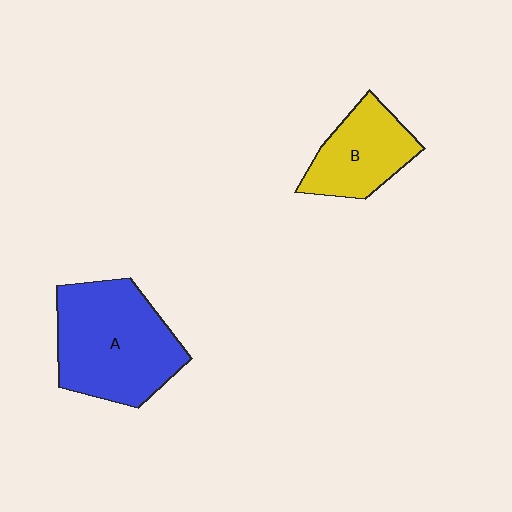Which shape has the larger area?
Shape A (blue).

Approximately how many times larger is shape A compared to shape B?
Approximately 1.7 times.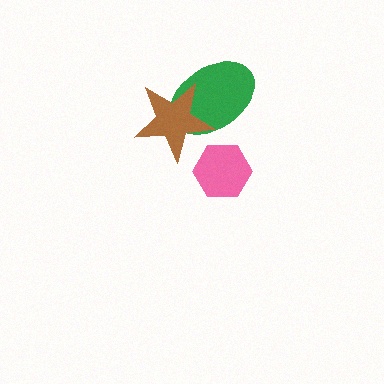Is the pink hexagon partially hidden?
No, no other shape covers it.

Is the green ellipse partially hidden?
Yes, it is partially covered by another shape.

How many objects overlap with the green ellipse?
1 object overlaps with the green ellipse.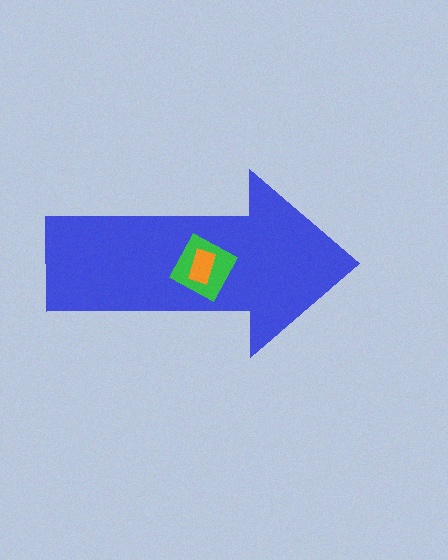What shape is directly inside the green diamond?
The orange rectangle.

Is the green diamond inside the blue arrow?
Yes.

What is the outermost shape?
The blue arrow.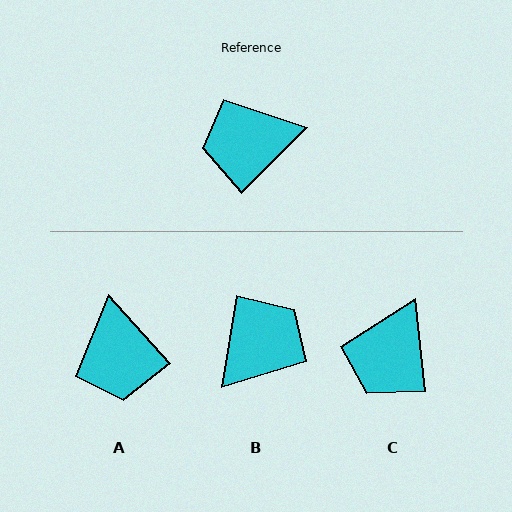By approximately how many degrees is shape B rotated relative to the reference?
Approximately 144 degrees clockwise.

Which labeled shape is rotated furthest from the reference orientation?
B, about 144 degrees away.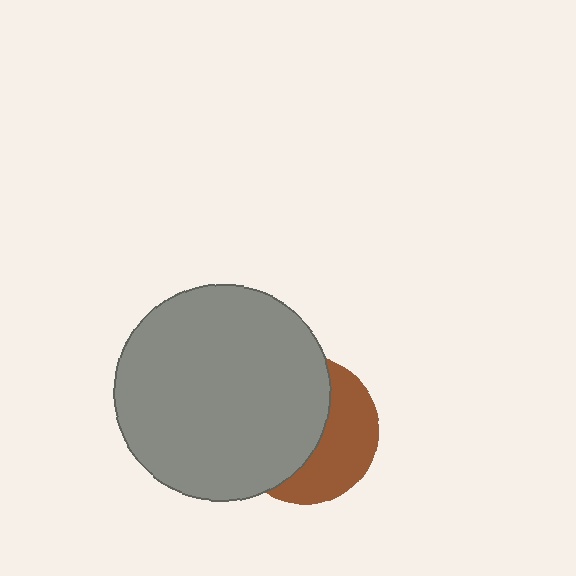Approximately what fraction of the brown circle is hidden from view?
Roughly 58% of the brown circle is hidden behind the gray circle.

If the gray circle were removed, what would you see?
You would see the complete brown circle.